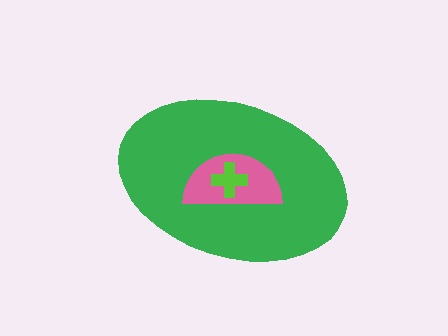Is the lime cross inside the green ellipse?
Yes.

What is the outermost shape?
The green ellipse.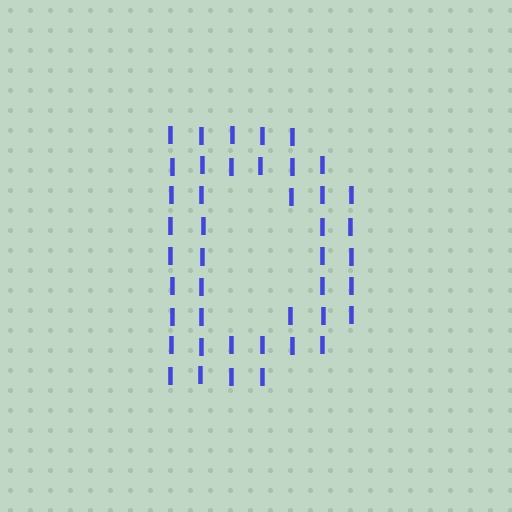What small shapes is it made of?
It is made of small letter I's.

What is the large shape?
The large shape is the letter D.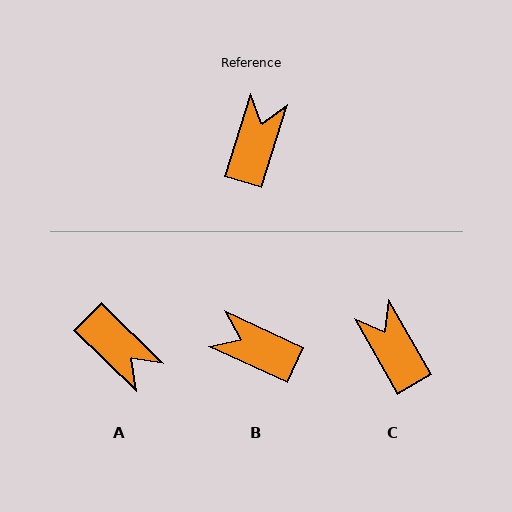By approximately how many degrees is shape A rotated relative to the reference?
Approximately 117 degrees clockwise.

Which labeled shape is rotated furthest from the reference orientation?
A, about 117 degrees away.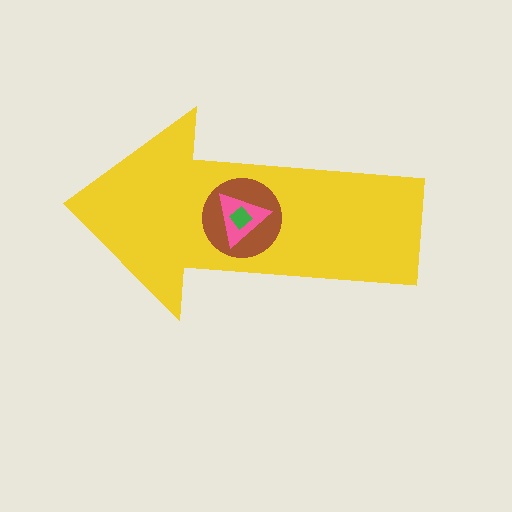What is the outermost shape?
The yellow arrow.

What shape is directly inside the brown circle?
The pink triangle.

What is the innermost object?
The green diamond.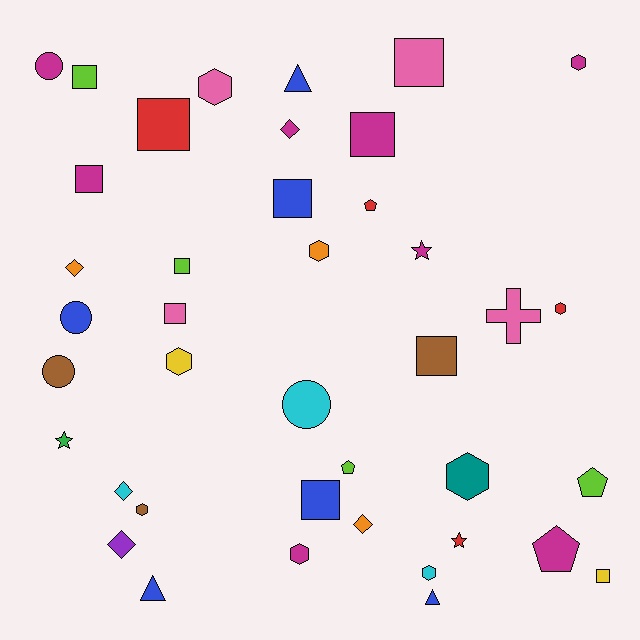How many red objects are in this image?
There are 4 red objects.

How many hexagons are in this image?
There are 9 hexagons.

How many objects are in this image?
There are 40 objects.